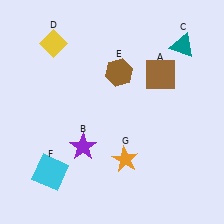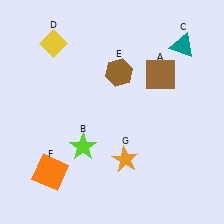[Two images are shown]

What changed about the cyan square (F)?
In Image 1, F is cyan. In Image 2, it changed to orange.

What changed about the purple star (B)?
In Image 1, B is purple. In Image 2, it changed to lime.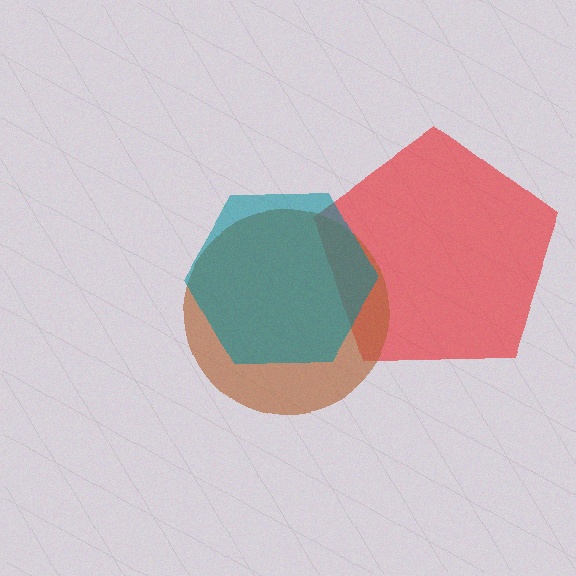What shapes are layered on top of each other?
The layered shapes are: a red pentagon, a brown circle, a teal hexagon.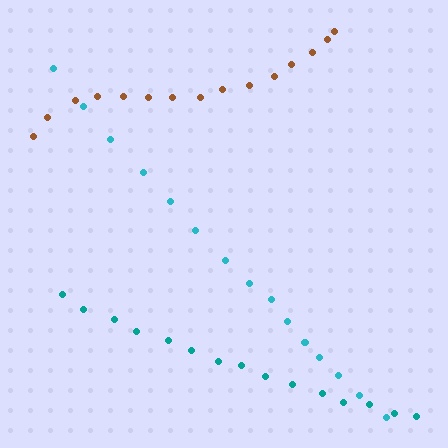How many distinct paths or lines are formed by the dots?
There are 3 distinct paths.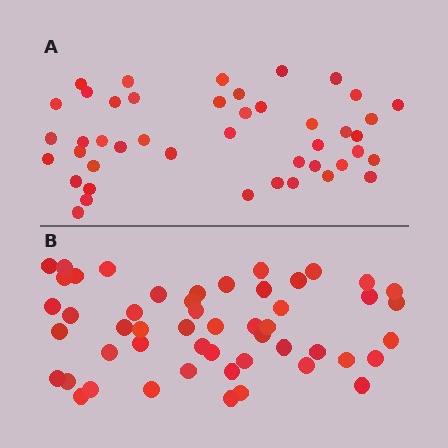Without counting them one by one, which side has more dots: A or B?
Region B (the bottom region) has more dots.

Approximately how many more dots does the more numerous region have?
Region B has roughly 8 or so more dots than region A.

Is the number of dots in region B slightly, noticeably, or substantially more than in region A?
Region B has only slightly more — the two regions are fairly close. The ratio is roughly 1.2 to 1.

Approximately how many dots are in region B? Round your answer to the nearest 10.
About 50 dots. (The exact count is 51, which rounds to 50.)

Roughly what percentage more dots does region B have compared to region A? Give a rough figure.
About 15% more.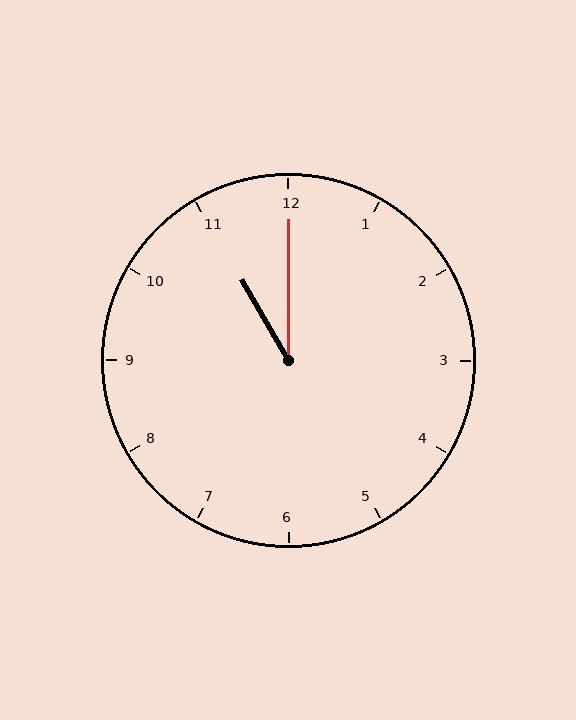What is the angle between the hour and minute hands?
Approximately 30 degrees.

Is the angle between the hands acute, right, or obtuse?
It is acute.